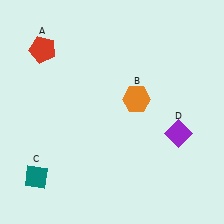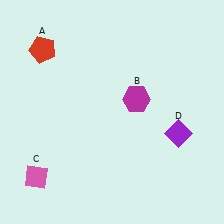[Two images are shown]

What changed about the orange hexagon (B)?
In Image 1, B is orange. In Image 2, it changed to magenta.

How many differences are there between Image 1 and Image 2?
There are 2 differences between the two images.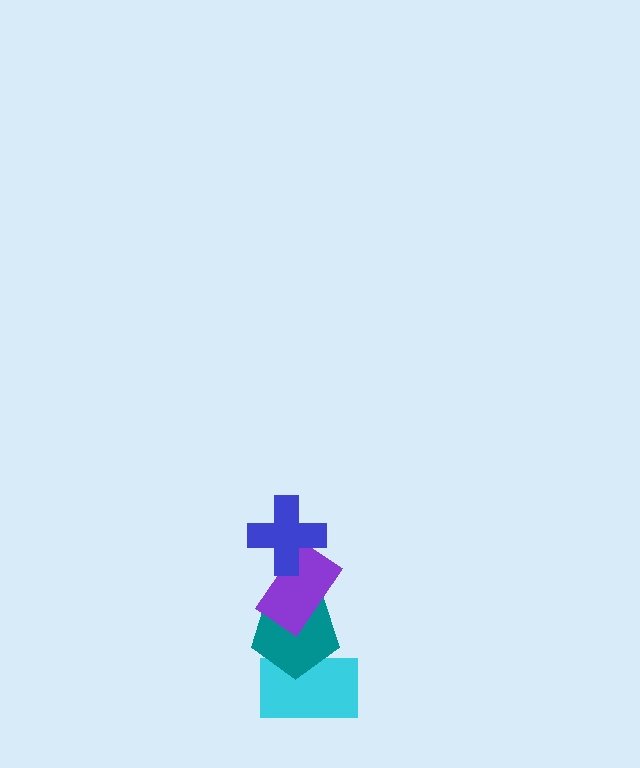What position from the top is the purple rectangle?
The purple rectangle is 2nd from the top.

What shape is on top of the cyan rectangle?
The teal pentagon is on top of the cyan rectangle.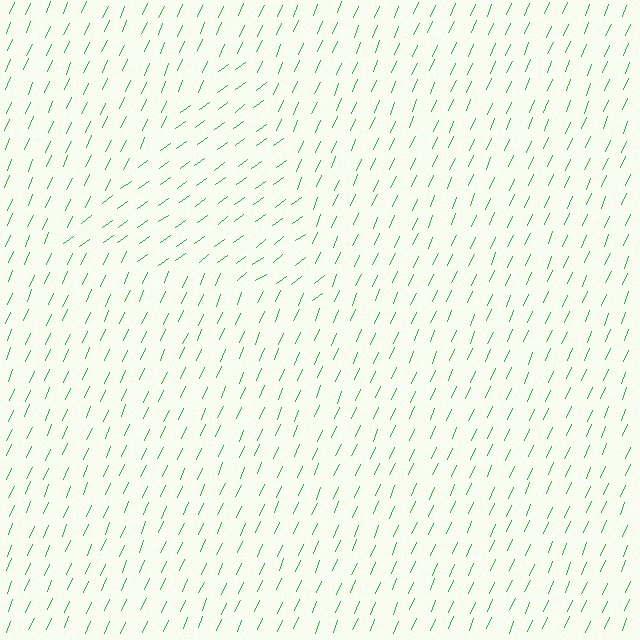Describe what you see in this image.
The image is filled with small green line segments. A triangle region in the image has lines oriented differently from the surrounding lines, creating a visible texture boundary.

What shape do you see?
I see a triangle.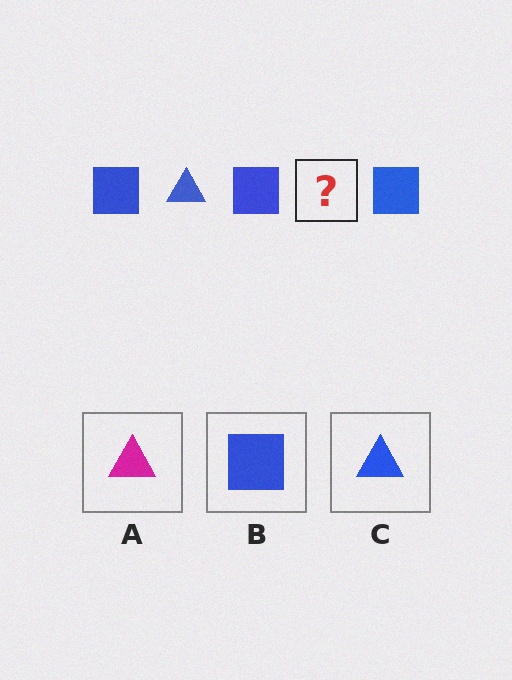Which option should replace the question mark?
Option C.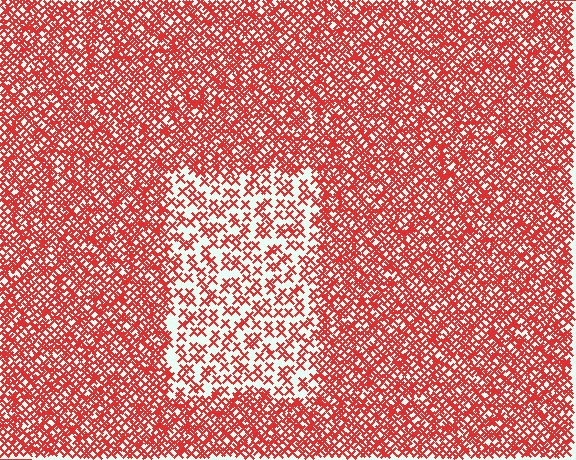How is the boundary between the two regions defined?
The boundary is defined by a change in element density (approximately 2.3x ratio). All elements are the same color, size, and shape.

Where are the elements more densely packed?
The elements are more densely packed outside the rectangle boundary.